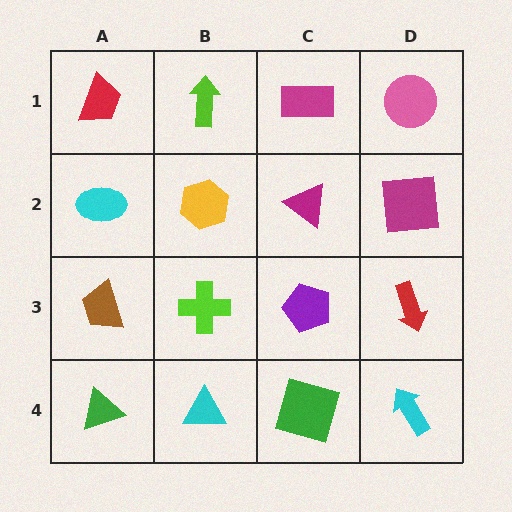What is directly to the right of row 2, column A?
A yellow hexagon.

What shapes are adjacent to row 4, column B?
A lime cross (row 3, column B), a green triangle (row 4, column A), a green square (row 4, column C).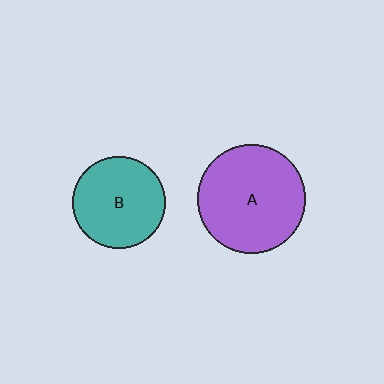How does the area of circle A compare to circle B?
Approximately 1.4 times.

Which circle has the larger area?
Circle A (purple).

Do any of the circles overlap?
No, none of the circles overlap.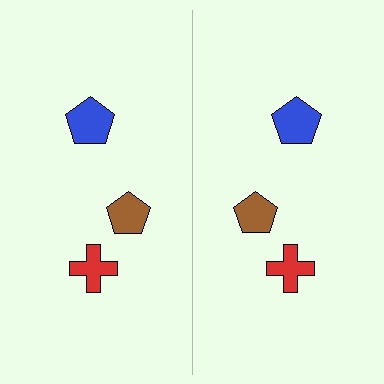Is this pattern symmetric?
Yes, this pattern has bilateral (reflection) symmetry.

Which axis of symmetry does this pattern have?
The pattern has a vertical axis of symmetry running through the center of the image.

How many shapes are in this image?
There are 6 shapes in this image.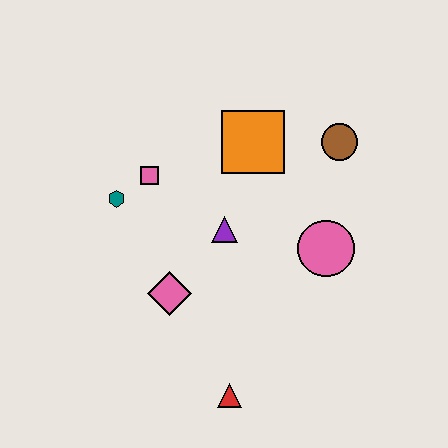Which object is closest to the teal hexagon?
The pink square is closest to the teal hexagon.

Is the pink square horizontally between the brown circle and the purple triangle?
No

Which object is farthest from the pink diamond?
The brown circle is farthest from the pink diamond.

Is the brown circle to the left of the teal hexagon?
No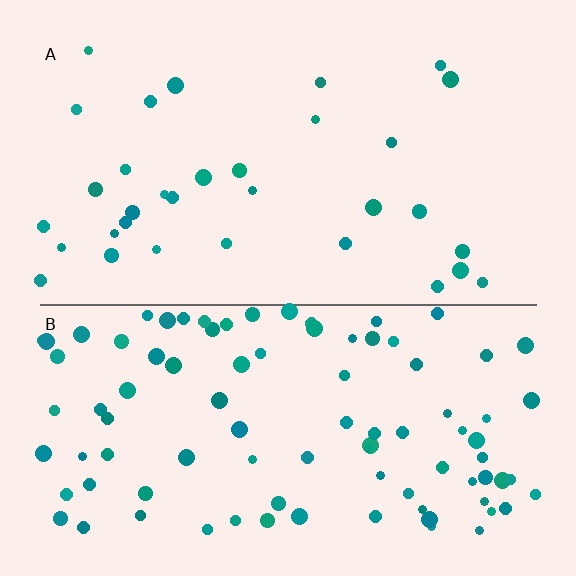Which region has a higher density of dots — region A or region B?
B (the bottom).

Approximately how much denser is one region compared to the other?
Approximately 2.8× — region B over region A.